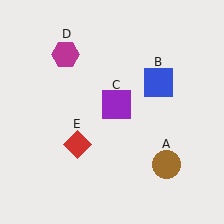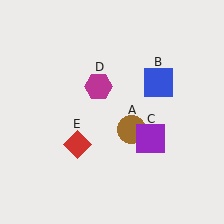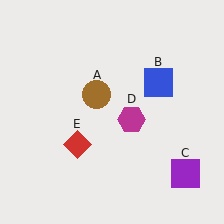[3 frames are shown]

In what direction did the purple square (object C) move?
The purple square (object C) moved down and to the right.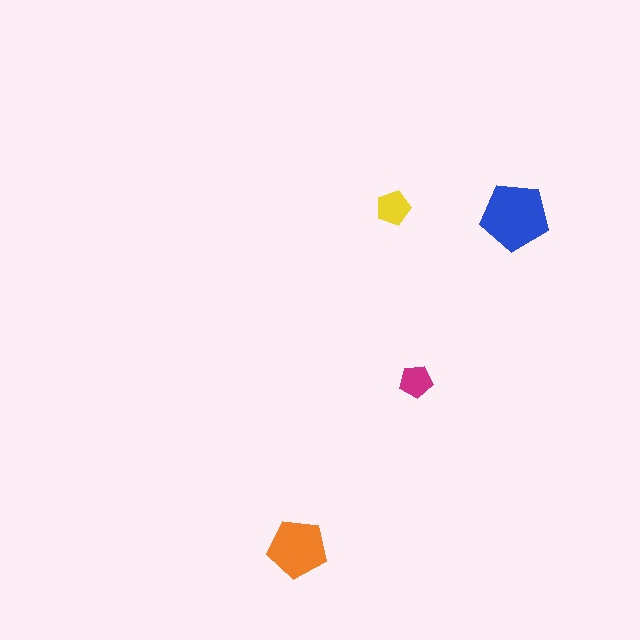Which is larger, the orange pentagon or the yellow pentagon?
The orange one.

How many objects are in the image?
There are 4 objects in the image.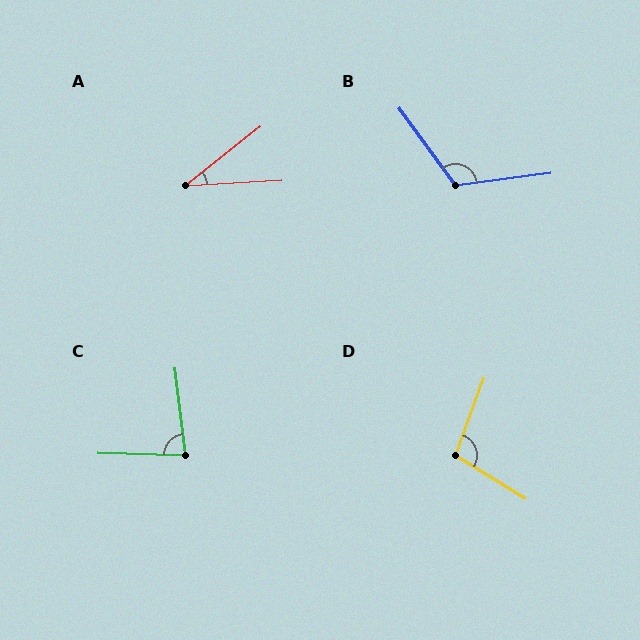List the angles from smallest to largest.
A (35°), C (81°), D (101°), B (119°).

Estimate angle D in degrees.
Approximately 101 degrees.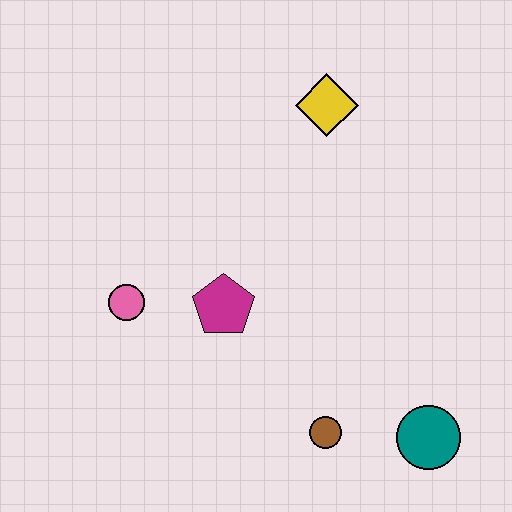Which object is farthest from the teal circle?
The yellow diamond is farthest from the teal circle.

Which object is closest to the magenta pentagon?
The pink circle is closest to the magenta pentagon.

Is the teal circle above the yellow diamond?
No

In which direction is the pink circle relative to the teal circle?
The pink circle is to the left of the teal circle.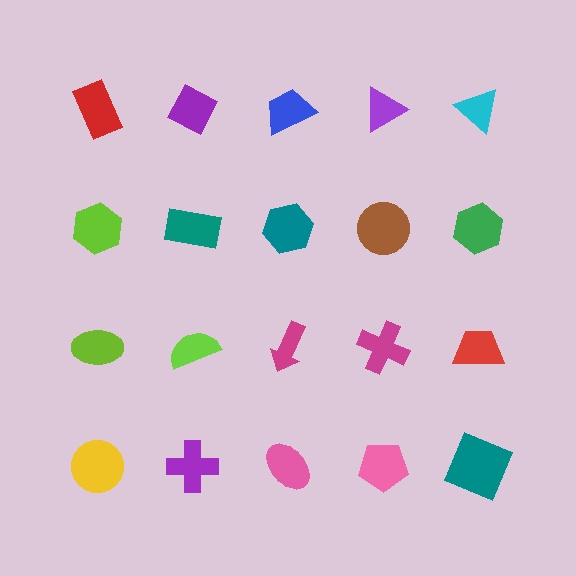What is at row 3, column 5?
A red trapezoid.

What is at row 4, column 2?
A purple cross.